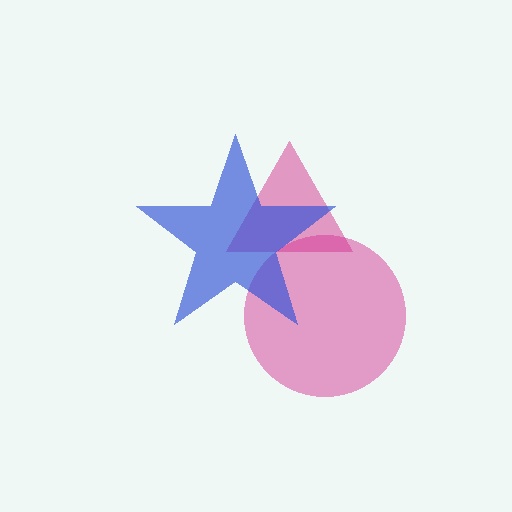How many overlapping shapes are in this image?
There are 3 overlapping shapes in the image.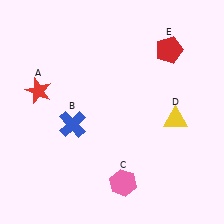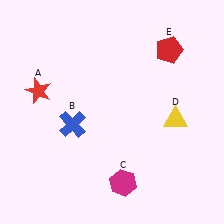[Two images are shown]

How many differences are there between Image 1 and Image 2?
There is 1 difference between the two images.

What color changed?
The hexagon (C) changed from pink in Image 1 to magenta in Image 2.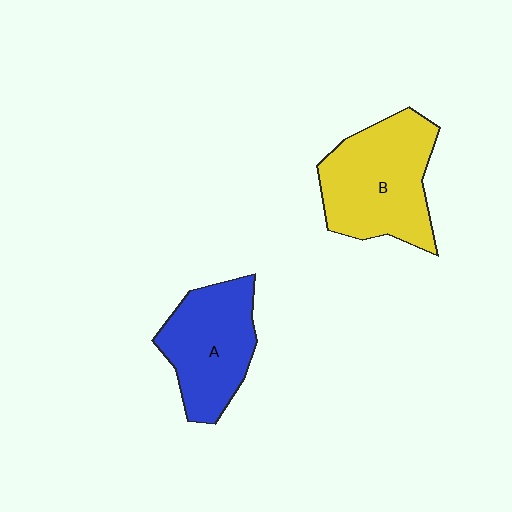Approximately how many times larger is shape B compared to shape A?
Approximately 1.2 times.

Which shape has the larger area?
Shape B (yellow).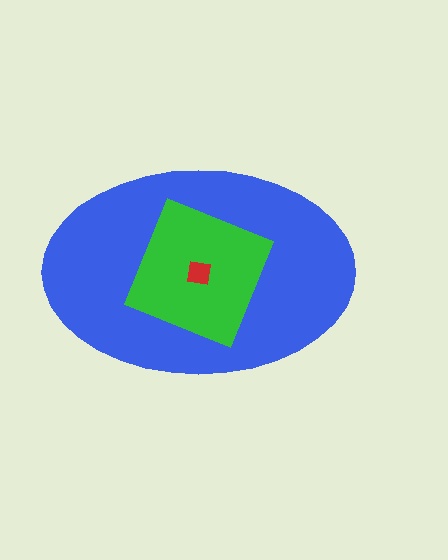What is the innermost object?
The red square.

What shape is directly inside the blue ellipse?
The green square.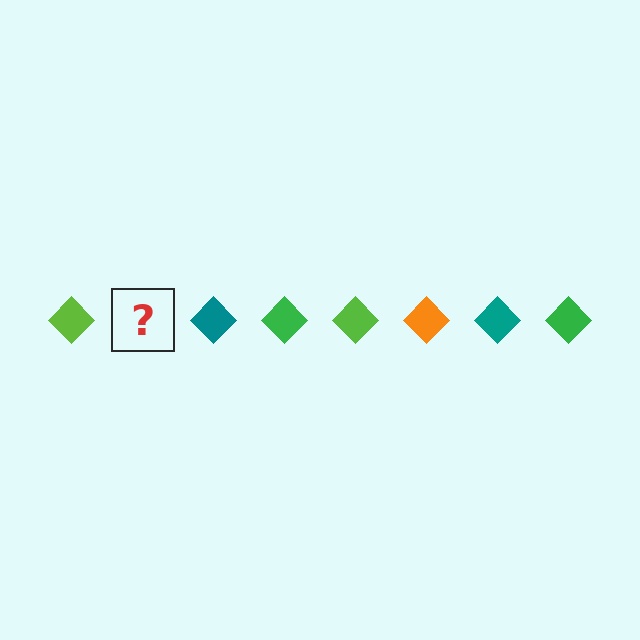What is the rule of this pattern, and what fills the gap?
The rule is that the pattern cycles through lime, orange, teal, green diamonds. The gap should be filled with an orange diamond.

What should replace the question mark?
The question mark should be replaced with an orange diamond.